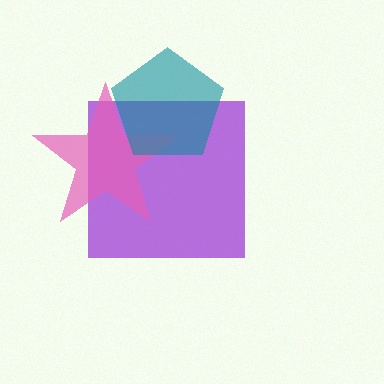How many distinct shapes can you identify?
There are 3 distinct shapes: a purple square, a pink star, a teal pentagon.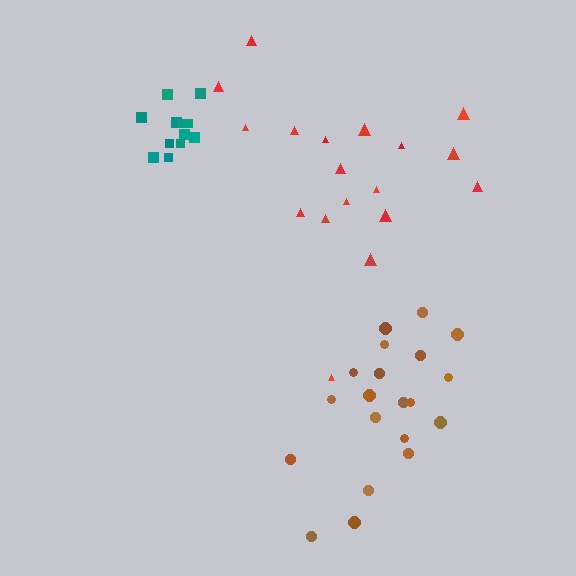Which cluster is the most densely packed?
Teal.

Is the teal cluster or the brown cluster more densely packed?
Teal.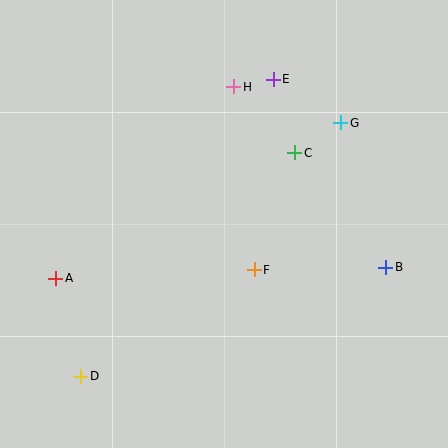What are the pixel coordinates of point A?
Point A is at (56, 278).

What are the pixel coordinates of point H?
Point H is at (234, 87).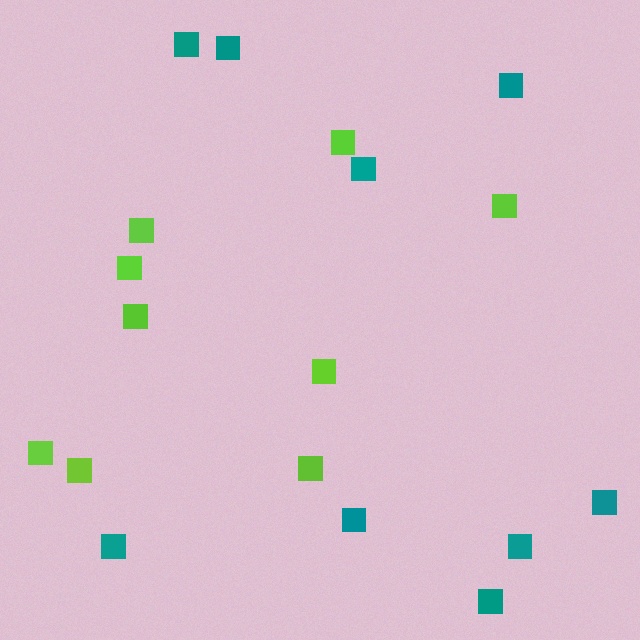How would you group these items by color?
There are 2 groups: one group of lime squares (9) and one group of teal squares (9).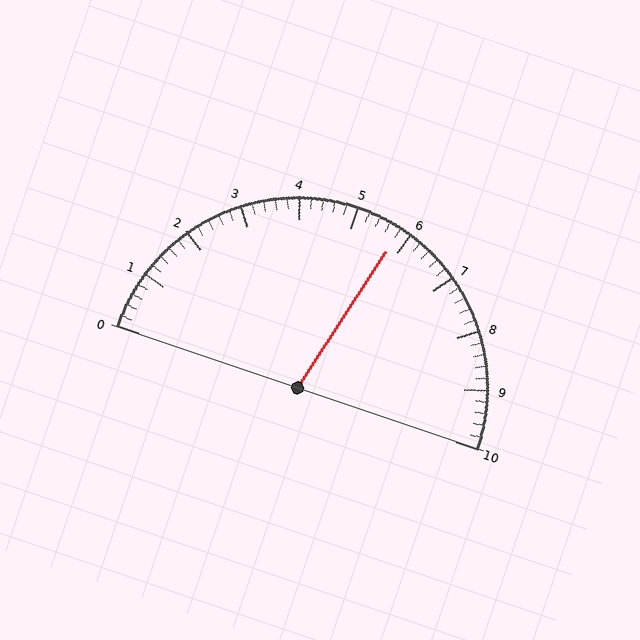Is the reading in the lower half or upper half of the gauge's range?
The reading is in the upper half of the range (0 to 10).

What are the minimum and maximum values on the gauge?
The gauge ranges from 0 to 10.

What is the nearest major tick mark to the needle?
The nearest major tick mark is 6.